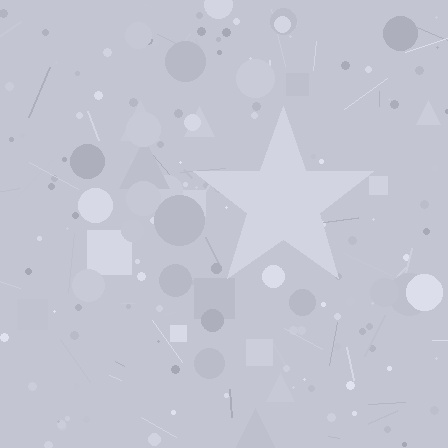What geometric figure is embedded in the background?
A star is embedded in the background.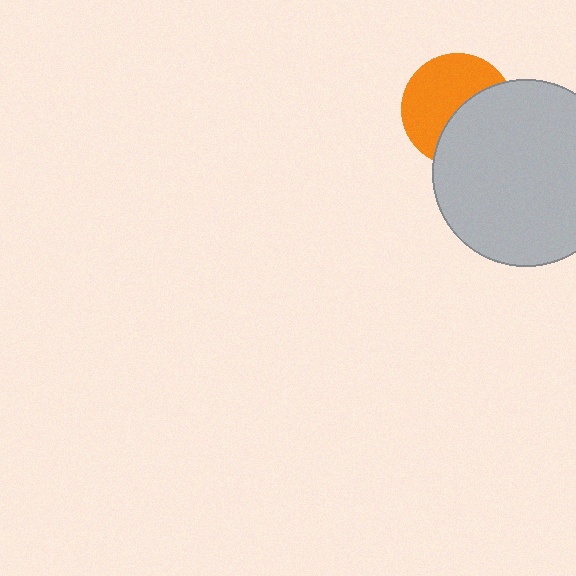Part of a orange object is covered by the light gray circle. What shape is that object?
It is a circle.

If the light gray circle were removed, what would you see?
You would see the complete orange circle.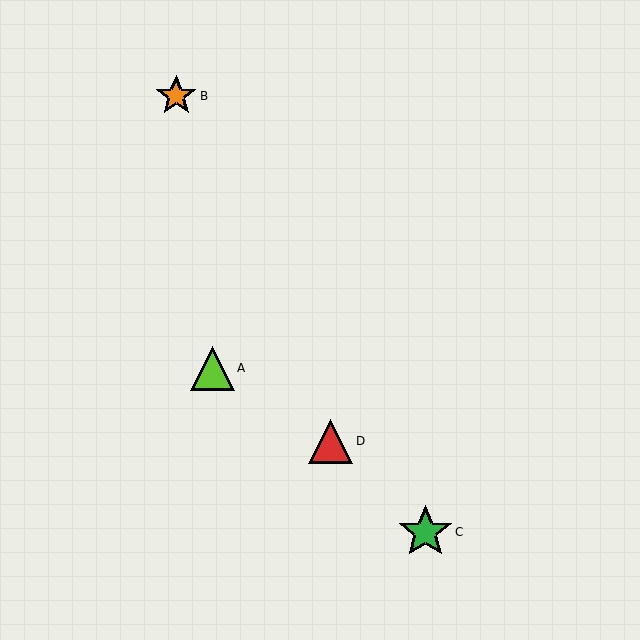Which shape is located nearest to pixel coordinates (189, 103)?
The orange star (labeled B) at (176, 96) is nearest to that location.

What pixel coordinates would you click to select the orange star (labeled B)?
Click at (176, 96) to select the orange star B.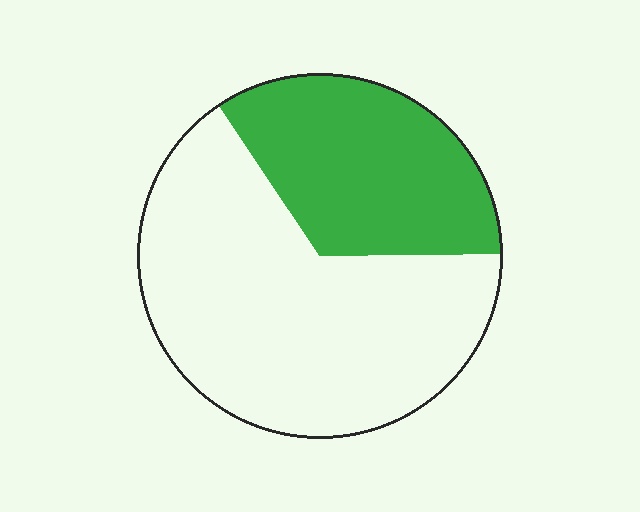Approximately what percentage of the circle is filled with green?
Approximately 35%.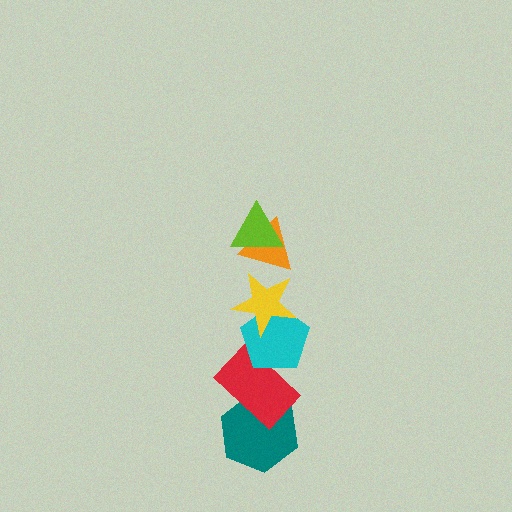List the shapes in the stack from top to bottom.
From top to bottom: the lime triangle, the orange triangle, the yellow star, the cyan pentagon, the red rectangle, the teal hexagon.